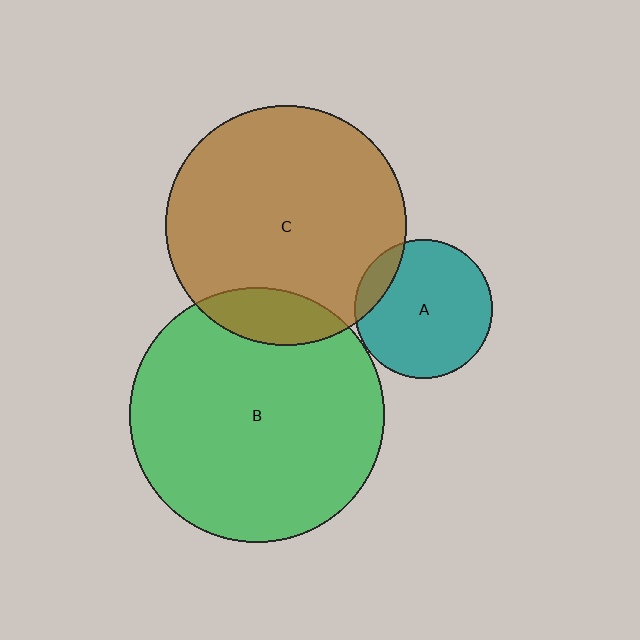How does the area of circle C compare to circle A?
Approximately 3.0 times.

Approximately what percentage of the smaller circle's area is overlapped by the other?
Approximately 15%.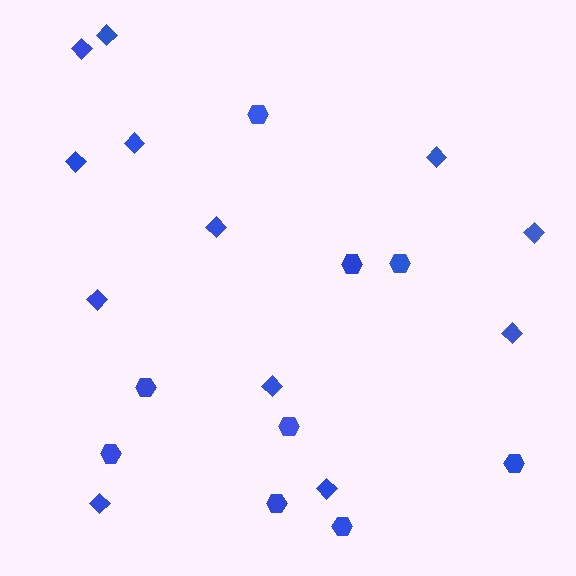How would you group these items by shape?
There are 2 groups: one group of diamonds (12) and one group of hexagons (9).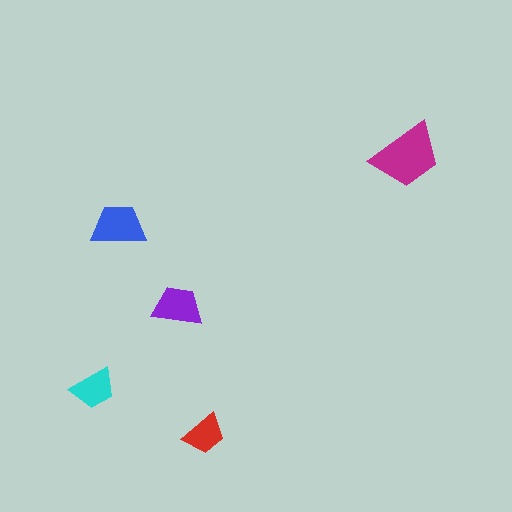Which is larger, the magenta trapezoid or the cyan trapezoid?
The magenta one.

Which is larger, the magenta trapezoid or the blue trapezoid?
The magenta one.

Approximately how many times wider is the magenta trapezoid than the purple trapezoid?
About 1.5 times wider.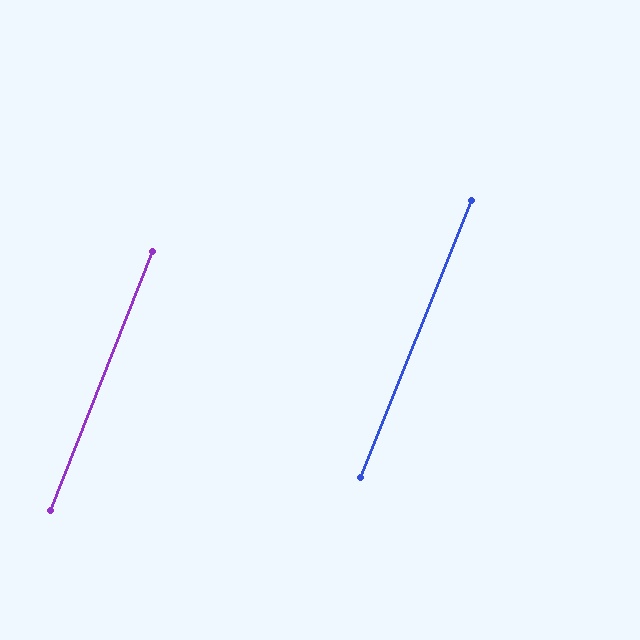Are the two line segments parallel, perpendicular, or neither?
Parallel — their directions differ by only 0.1°.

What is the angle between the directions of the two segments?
Approximately 0 degrees.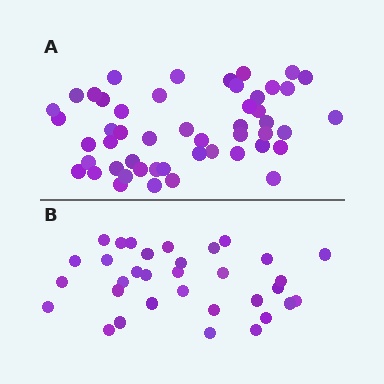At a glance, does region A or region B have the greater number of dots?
Region A (the top region) has more dots.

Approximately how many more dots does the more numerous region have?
Region A has approximately 15 more dots than region B.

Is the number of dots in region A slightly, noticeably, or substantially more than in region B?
Region A has substantially more. The ratio is roughly 1.5 to 1.